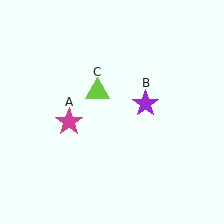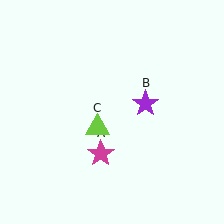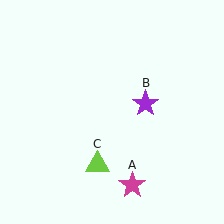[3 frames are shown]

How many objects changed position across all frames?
2 objects changed position: magenta star (object A), lime triangle (object C).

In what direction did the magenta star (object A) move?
The magenta star (object A) moved down and to the right.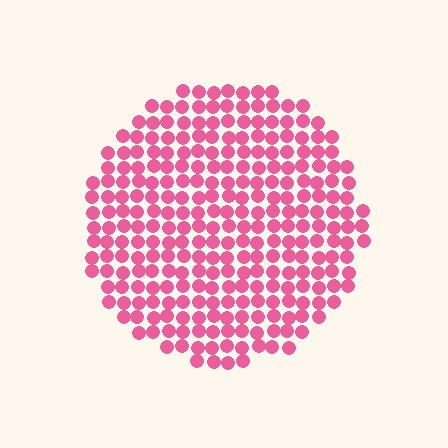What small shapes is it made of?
It is made of small circles.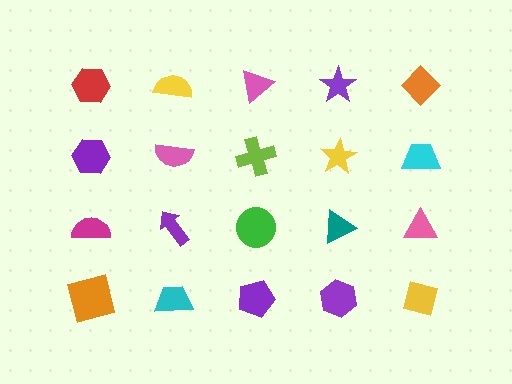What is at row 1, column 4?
A purple star.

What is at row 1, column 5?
An orange diamond.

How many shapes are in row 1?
5 shapes.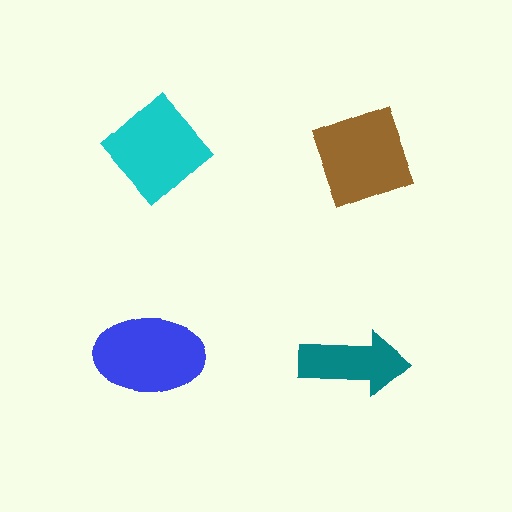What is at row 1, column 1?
A cyan diamond.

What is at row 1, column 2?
A brown diamond.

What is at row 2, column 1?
A blue ellipse.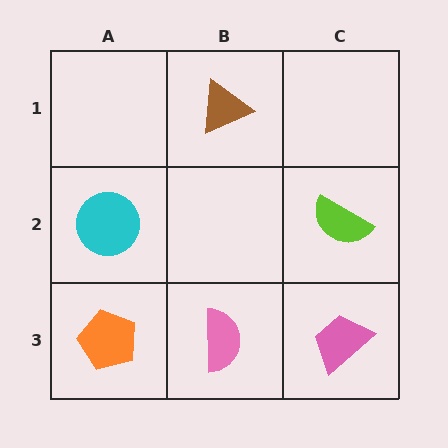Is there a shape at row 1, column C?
No, that cell is empty.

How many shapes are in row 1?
1 shape.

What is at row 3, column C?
A pink trapezoid.